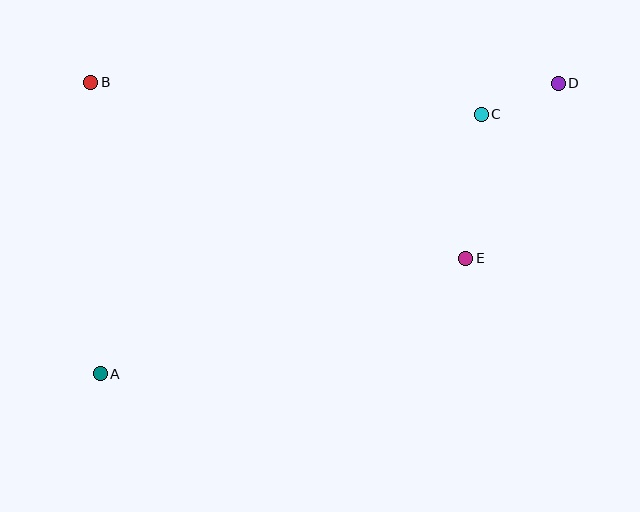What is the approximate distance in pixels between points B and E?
The distance between B and E is approximately 414 pixels.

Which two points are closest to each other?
Points C and D are closest to each other.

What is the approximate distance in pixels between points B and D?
The distance between B and D is approximately 467 pixels.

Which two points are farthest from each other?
Points A and D are farthest from each other.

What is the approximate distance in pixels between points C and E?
The distance between C and E is approximately 145 pixels.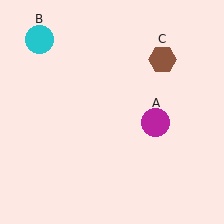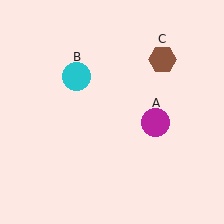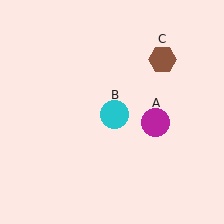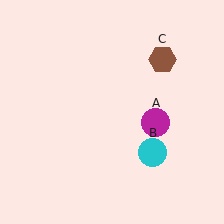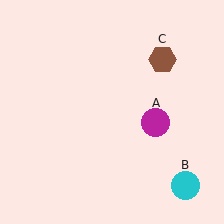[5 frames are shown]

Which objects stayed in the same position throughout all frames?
Magenta circle (object A) and brown hexagon (object C) remained stationary.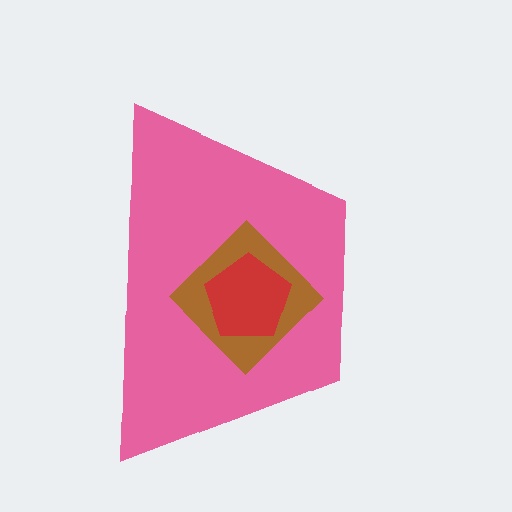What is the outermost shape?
The pink trapezoid.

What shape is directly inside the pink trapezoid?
The brown diamond.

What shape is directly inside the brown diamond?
The red pentagon.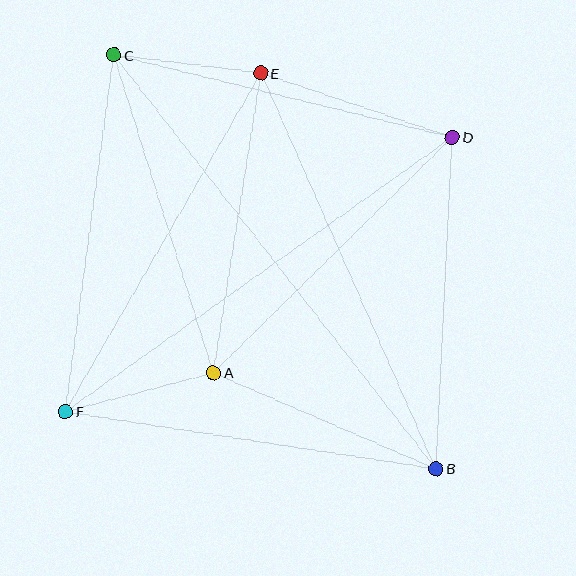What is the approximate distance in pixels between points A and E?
The distance between A and E is approximately 303 pixels.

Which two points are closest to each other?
Points C and E are closest to each other.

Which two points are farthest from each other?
Points B and C are farthest from each other.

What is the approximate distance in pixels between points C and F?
The distance between C and F is approximately 360 pixels.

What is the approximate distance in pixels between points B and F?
The distance between B and F is approximately 375 pixels.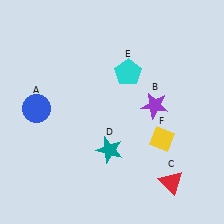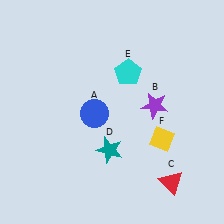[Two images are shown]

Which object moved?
The blue circle (A) moved right.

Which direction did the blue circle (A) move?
The blue circle (A) moved right.